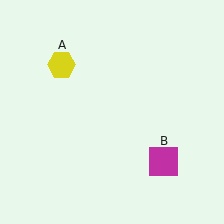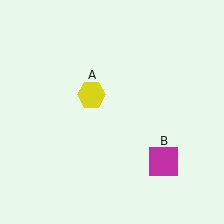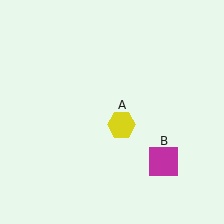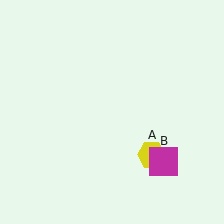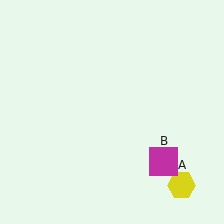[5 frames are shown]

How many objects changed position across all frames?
1 object changed position: yellow hexagon (object A).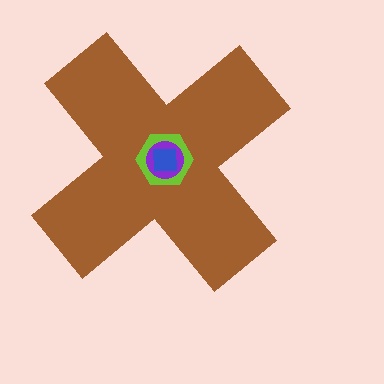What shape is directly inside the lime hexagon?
The purple circle.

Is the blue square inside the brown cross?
Yes.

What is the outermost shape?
The brown cross.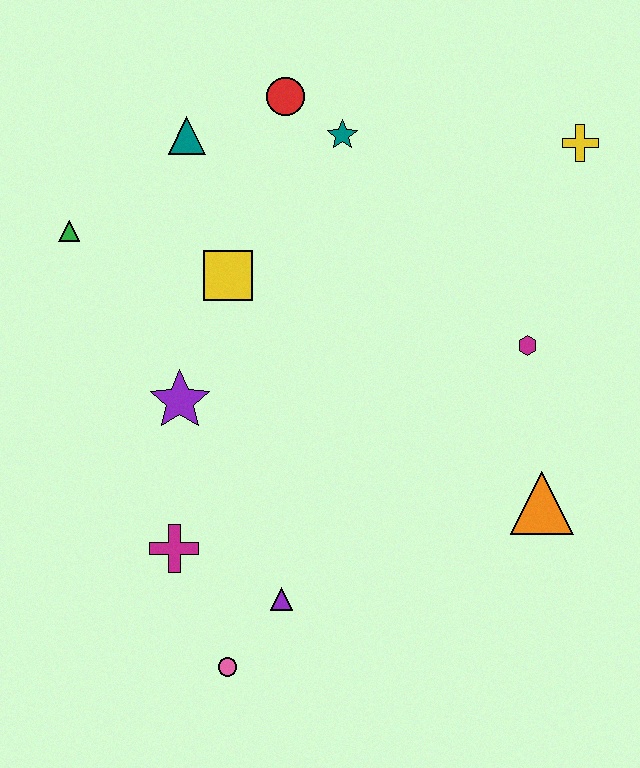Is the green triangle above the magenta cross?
Yes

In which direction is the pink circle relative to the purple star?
The pink circle is below the purple star.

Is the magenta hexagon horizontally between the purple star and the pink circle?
No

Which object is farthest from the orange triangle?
The green triangle is farthest from the orange triangle.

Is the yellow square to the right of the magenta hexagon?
No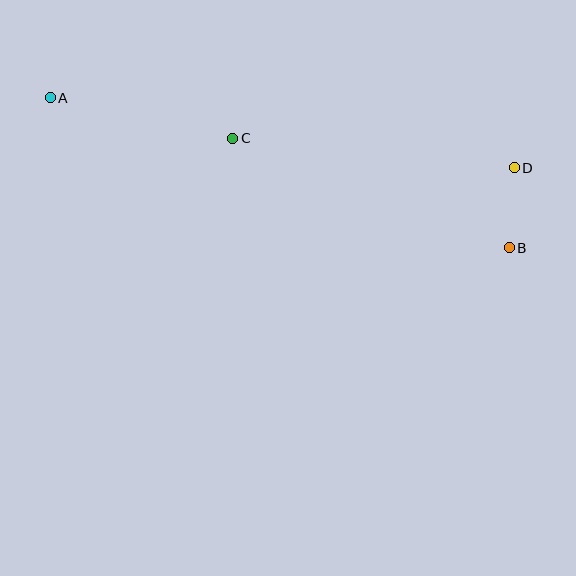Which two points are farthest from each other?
Points A and B are farthest from each other.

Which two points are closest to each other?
Points B and D are closest to each other.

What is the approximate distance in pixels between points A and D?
The distance between A and D is approximately 469 pixels.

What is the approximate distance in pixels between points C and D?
The distance between C and D is approximately 283 pixels.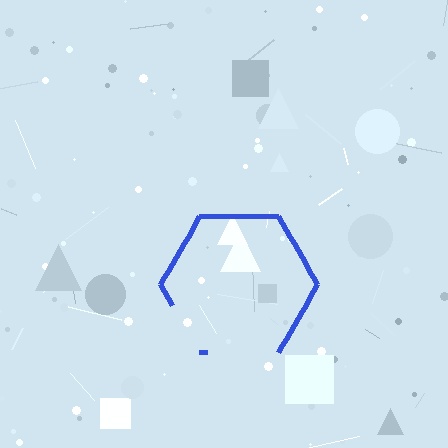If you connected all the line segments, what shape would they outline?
They would outline a hexagon.